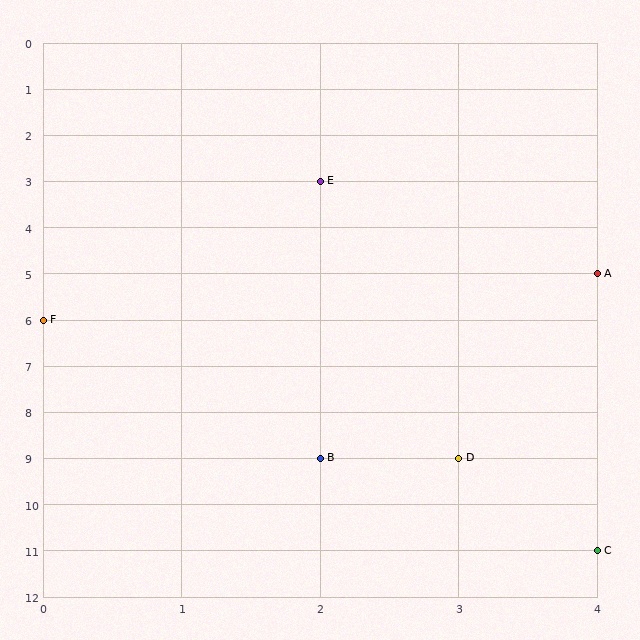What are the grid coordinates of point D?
Point D is at grid coordinates (3, 9).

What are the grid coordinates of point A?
Point A is at grid coordinates (4, 5).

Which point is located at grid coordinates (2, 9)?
Point B is at (2, 9).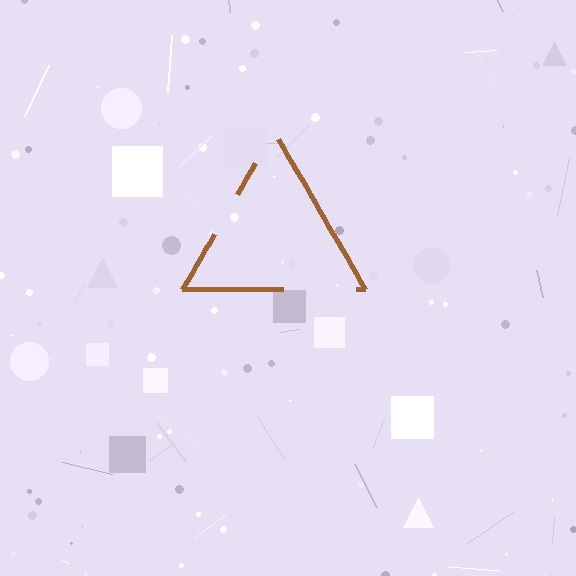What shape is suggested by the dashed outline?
The dashed outline suggests a triangle.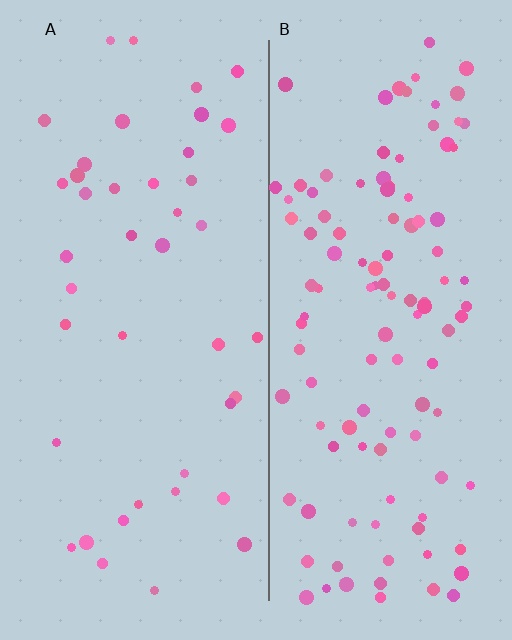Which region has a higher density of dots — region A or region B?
B (the right).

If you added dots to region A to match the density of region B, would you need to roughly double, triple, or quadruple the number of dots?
Approximately triple.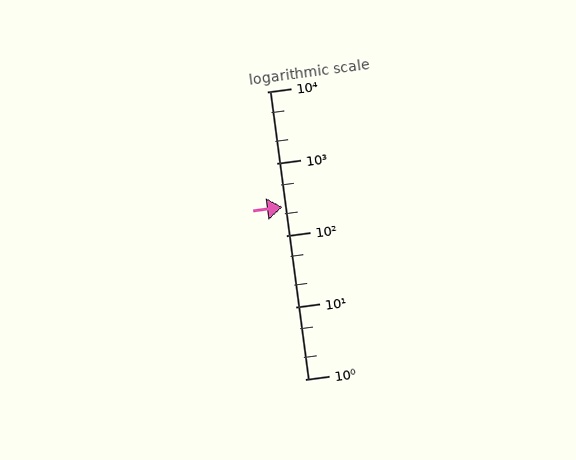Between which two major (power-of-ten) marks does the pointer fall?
The pointer is between 100 and 1000.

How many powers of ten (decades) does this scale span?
The scale spans 4 decades, from 1 to 10000.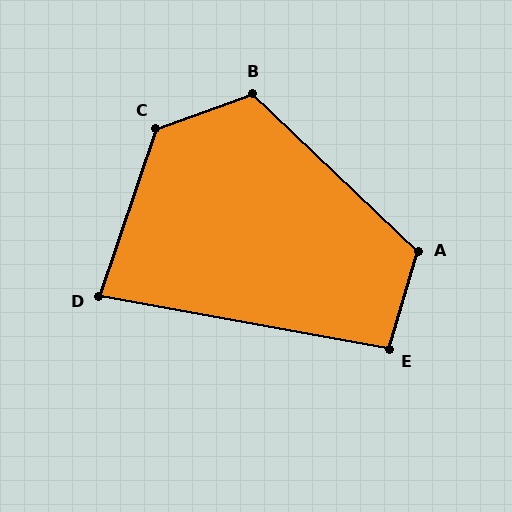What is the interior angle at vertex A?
Approximately 117 degrees (obtuse).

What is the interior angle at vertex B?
Approximately 117 degrees (obtuse).